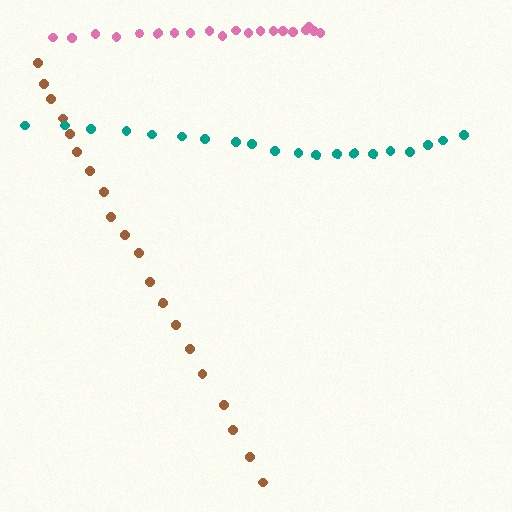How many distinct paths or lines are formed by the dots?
There are 3 distinct paths.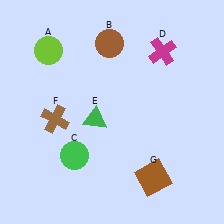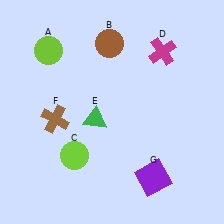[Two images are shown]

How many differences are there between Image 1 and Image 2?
There are 2 differences between the two images.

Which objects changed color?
C changed from green to lime. G changed from brown to purple.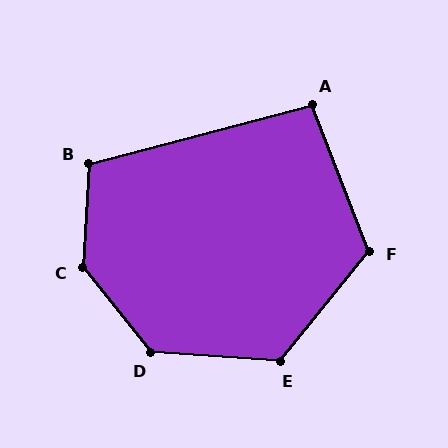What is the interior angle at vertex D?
Approximately 132 degrees (obtuse).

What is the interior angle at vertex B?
Approximately 108 degrees (obtuse).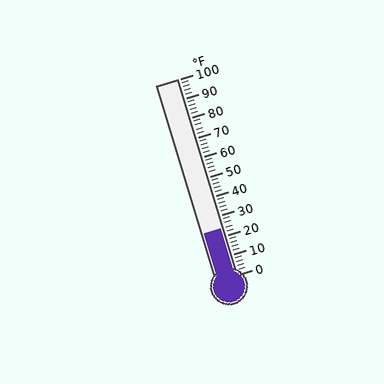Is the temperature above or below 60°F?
The temperature is below 60°F.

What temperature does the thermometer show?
The thermometer shows approximately 24°F.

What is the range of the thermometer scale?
The thermometer scale ranges from 0°F to 100°F.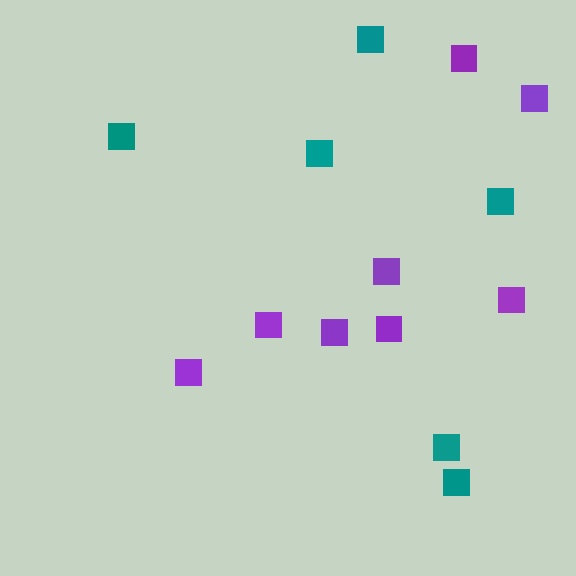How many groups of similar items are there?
There are 2 groups: one group of teal squares (6) and one group of purple squares (8).